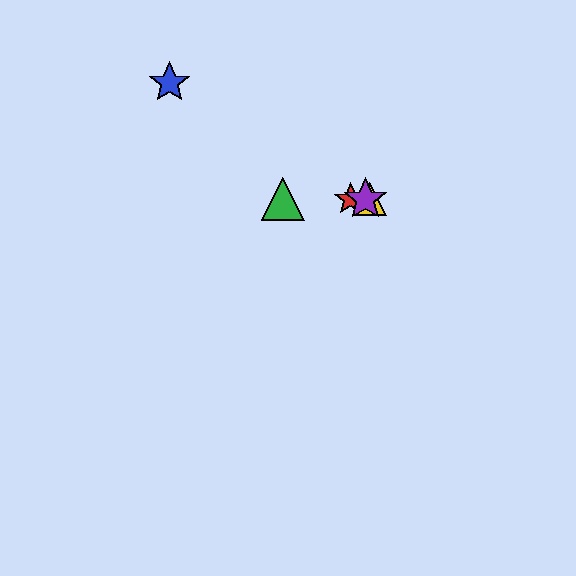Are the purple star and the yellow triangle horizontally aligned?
Yes, both are at y≈199.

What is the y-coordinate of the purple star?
The purple star is at y≈199.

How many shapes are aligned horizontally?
4 shapes (the red star, the green triangle, the yellow triangle, the purple star) are aligned horizontally.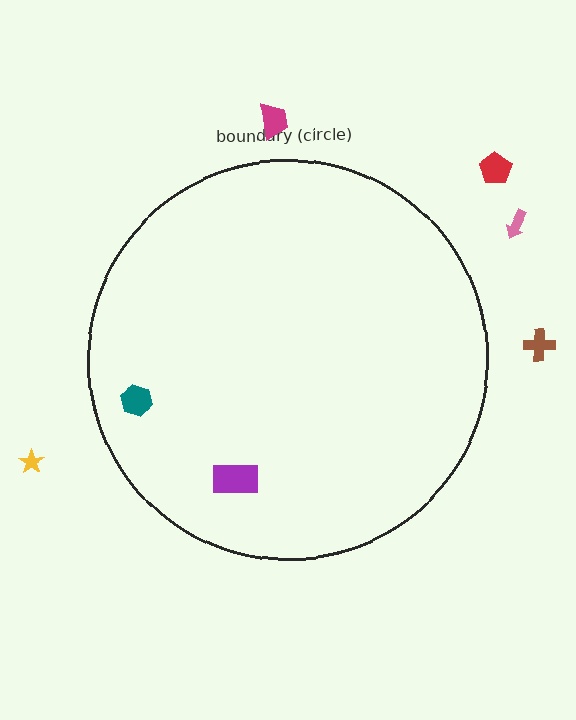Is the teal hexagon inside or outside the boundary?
Inside.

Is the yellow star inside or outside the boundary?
Outside.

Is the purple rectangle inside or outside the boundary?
Inside.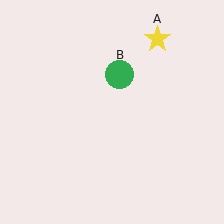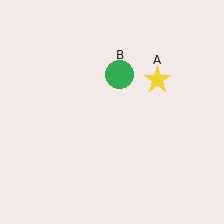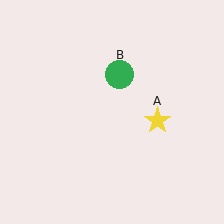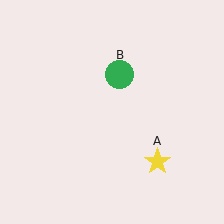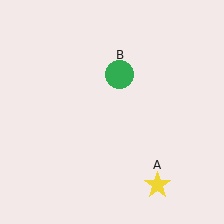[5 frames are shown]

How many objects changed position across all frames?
1 object changed position: yellow star (object A).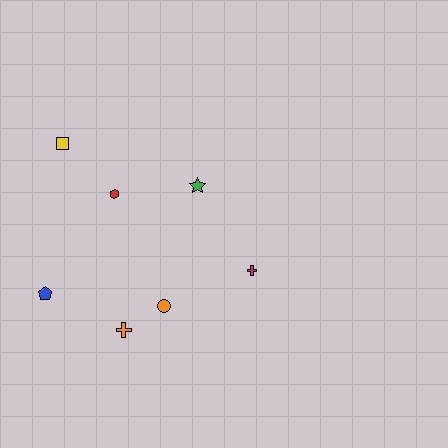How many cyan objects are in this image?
There are no cyan objects.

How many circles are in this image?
There is 1 circle.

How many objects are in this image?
There are 7 objects.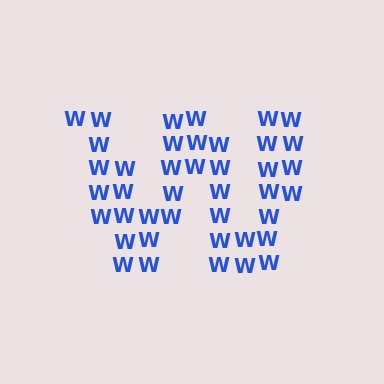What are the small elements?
The small elements are letter W's.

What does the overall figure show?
The overall figure shows the letter W.